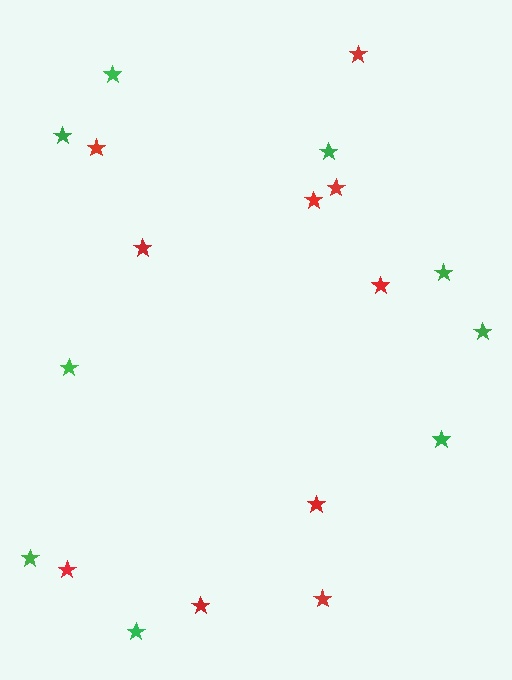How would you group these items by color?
There are 2 groups: one group of red stars (10) and one group of green stars (9).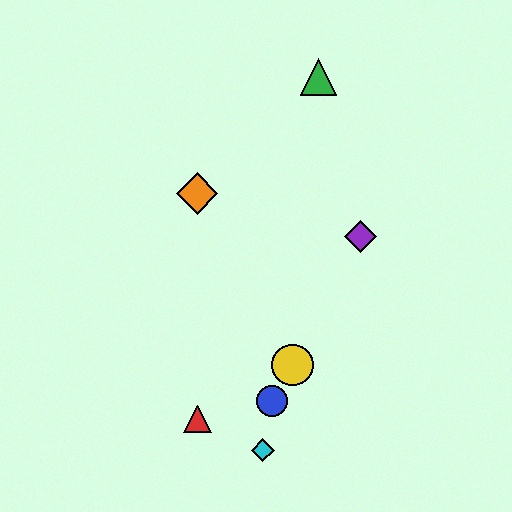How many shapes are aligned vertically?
2 shapes (the red triangle, the orange diamond) are aligned vertically.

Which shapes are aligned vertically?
The red triangle, the orange diamond are aligned vertically.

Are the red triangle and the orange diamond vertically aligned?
Yes, both are at x≈197.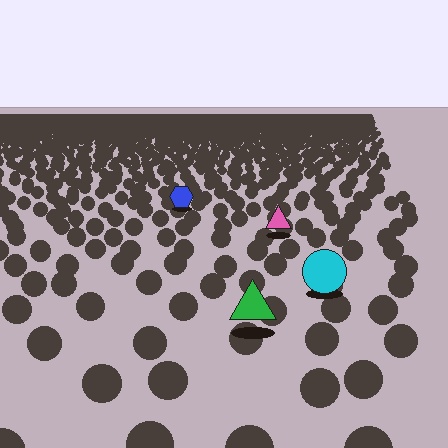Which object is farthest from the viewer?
The blue hexagon is farthest from the viewer. It appears smaller and the ground texture around it is denser.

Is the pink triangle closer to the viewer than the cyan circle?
No. The cyan circle is closer — you can tell from the texture gradient: the ground texture is coarser near it.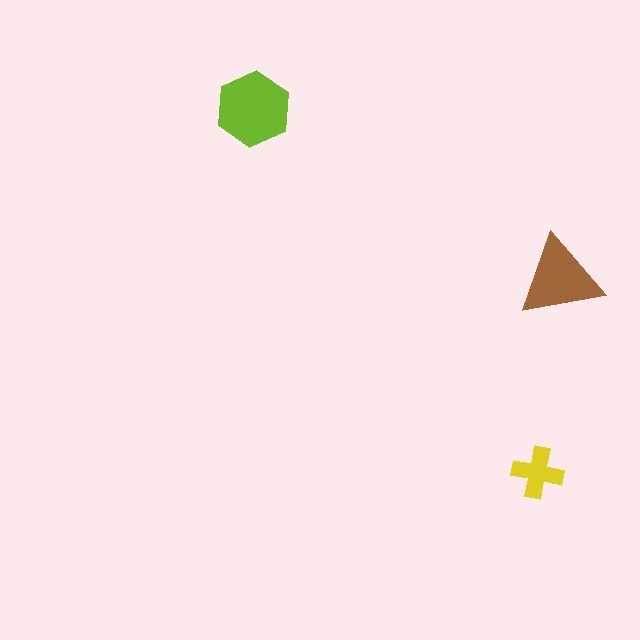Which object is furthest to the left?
The lime hexagon is leftmost.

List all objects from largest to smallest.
The lime hexagon, the brown triangle, the yellow cross.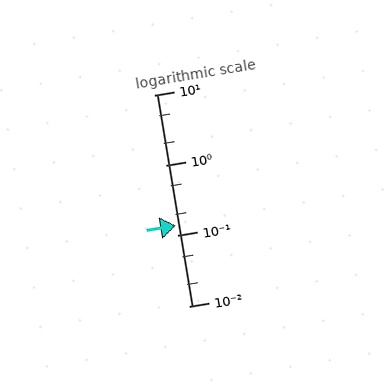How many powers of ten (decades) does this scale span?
The scale spans 3 decades, from 0.01 to 10.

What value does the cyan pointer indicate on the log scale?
The pointer indicates approximately 0.14.